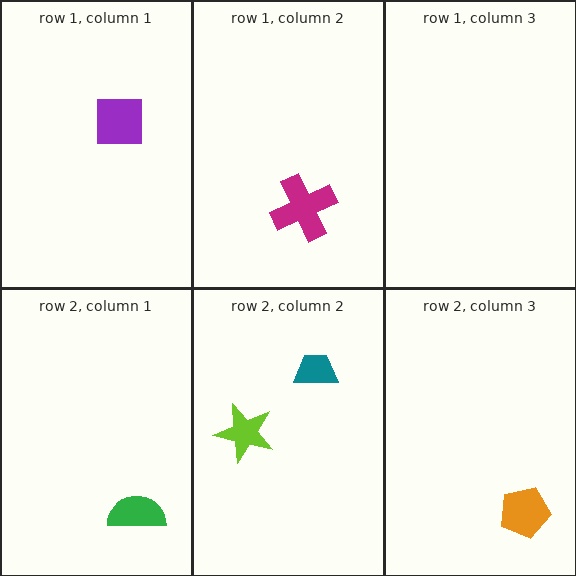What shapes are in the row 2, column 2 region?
The lime star, the teal trapezoid.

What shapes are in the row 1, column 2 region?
The magenta cross.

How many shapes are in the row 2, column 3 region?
1.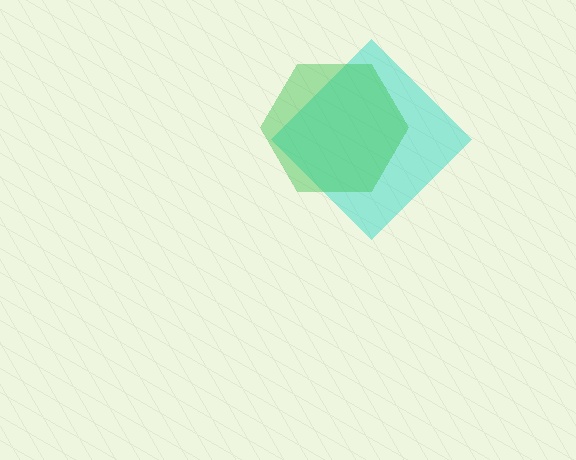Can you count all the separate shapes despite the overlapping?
Yes, there are 2 separate shapes.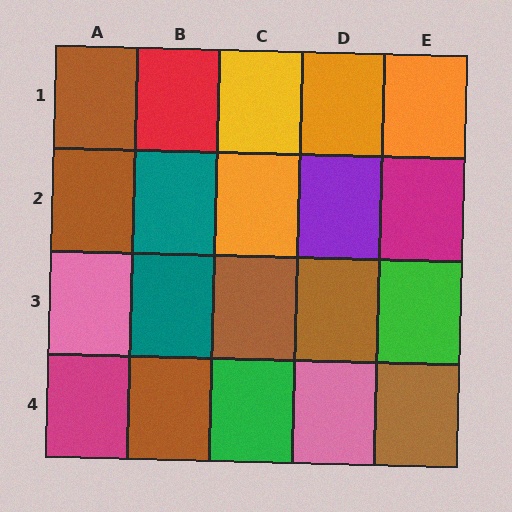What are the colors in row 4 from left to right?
Magenta, brown, green, pink, brown.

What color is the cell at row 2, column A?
Brown.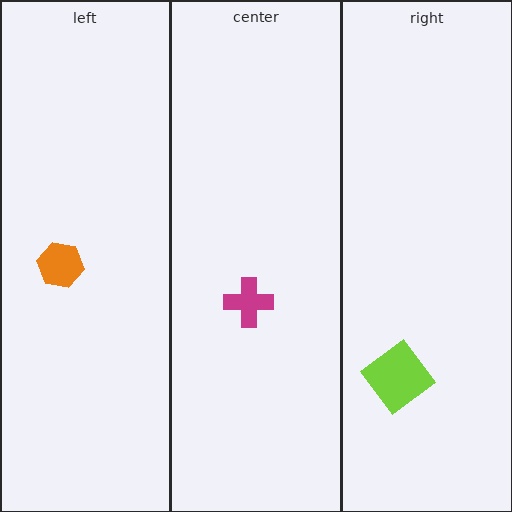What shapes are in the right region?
The lime diamond.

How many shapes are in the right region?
1.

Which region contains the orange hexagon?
The left region.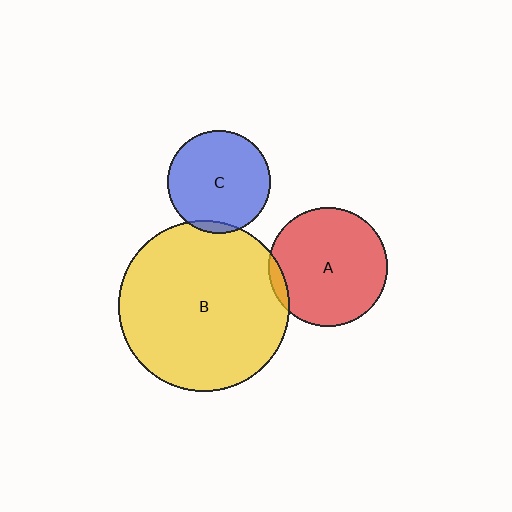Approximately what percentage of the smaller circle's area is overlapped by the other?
Approximately 5%.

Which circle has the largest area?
Circle B (yellow).